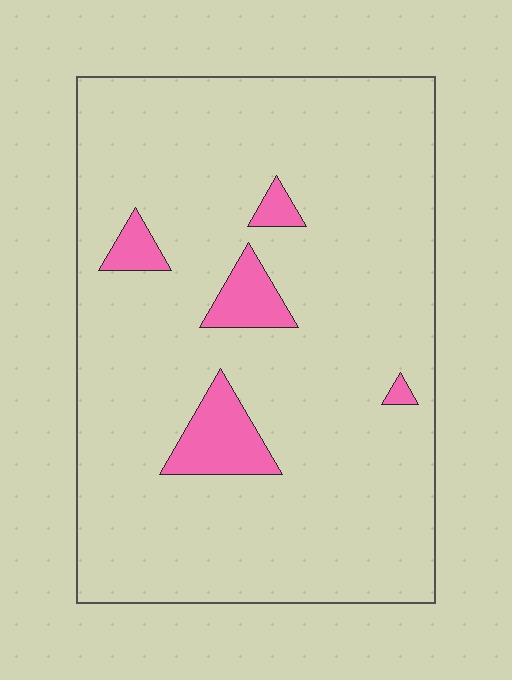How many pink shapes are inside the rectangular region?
5.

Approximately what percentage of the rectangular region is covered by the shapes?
Approximately 10%.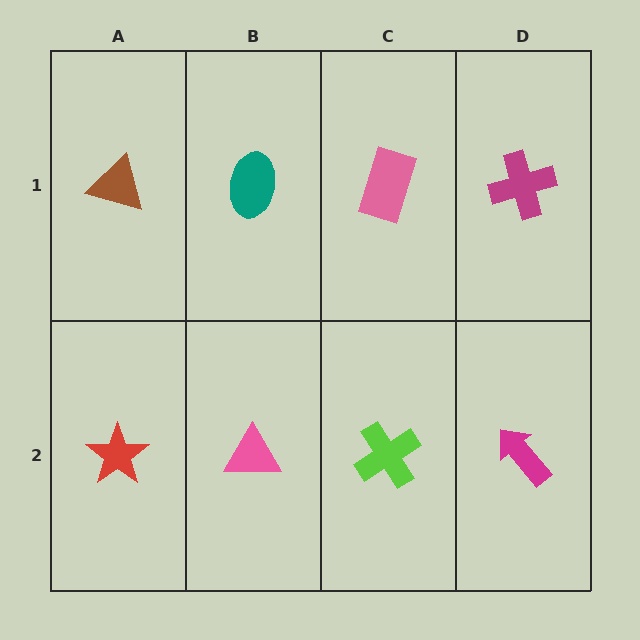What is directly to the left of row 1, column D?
A pink rectangle.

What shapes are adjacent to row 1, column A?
A red star (row 2, column A), a teal ellipse (row 1, column B).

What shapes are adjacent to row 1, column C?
A lime cross (row 2, column C), a teal ellipse (row 1, column B), a magenta cross (row 1, column D).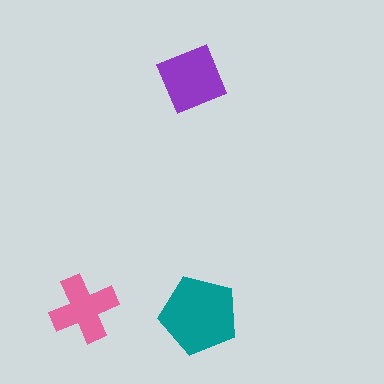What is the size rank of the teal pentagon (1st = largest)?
1st.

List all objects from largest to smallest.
The teal pentagon, the purple diamond, the pink cross.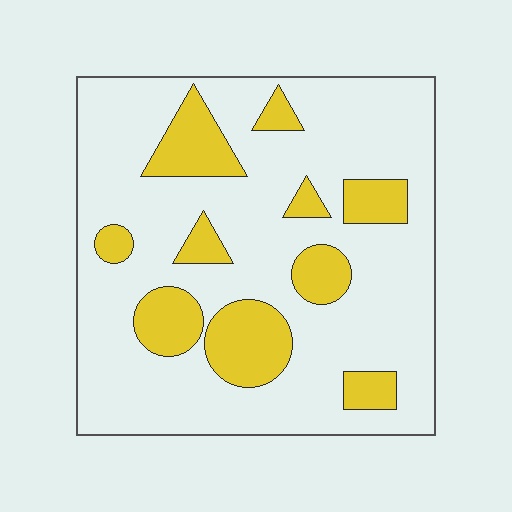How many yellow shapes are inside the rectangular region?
10.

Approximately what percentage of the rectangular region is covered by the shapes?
Approximately 20%.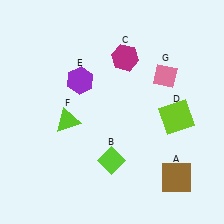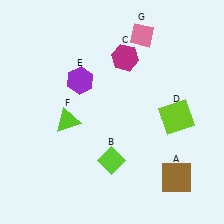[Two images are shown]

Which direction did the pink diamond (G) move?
The pink diamond (G) moved up.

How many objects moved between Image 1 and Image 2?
1 object moved between the two images.